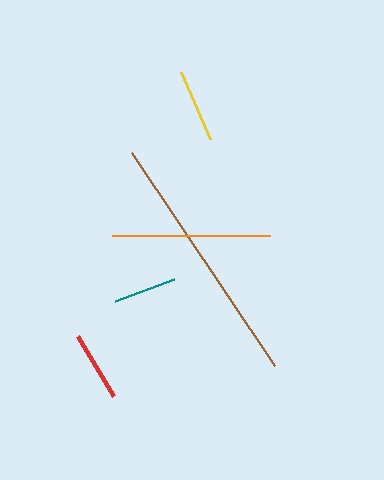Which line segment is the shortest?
The teal line is the shortest at approximately 63 pixels.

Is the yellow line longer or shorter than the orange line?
The orange line is longer than the yellow line.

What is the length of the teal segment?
The teal segment is approximately 63 pixels long.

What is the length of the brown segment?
The brown segment is approximately 257 pixels long.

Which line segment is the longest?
The brown line is the longest at approximately 257 pixels.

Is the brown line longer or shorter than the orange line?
The brown line is longer than the orange line.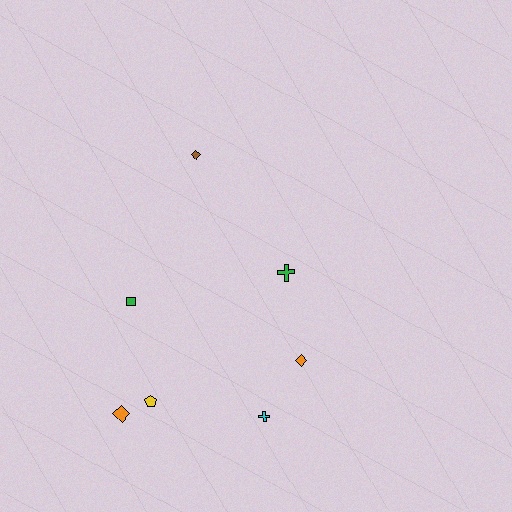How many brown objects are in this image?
There is 1 brown object.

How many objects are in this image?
There are 7 objects.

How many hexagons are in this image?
There are no hexagons.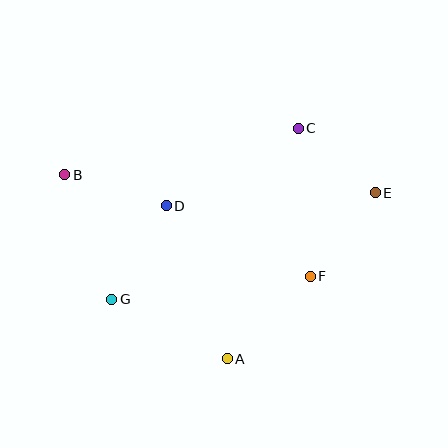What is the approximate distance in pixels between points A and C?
The distance between A and C is approximately 241 pixels.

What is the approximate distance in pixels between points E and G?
The distance between E and G is approximately 284 pixels.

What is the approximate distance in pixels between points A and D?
The distance between A and D is approximately 165 pixels.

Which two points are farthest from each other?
Points B and E are farthest from each other.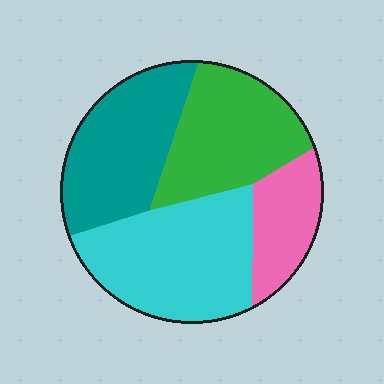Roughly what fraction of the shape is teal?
Teal takes up about one quarter (1/4) of the shape.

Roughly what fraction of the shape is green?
Green takes up about one quarter (1/4) of the shape.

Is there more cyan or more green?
Cyan.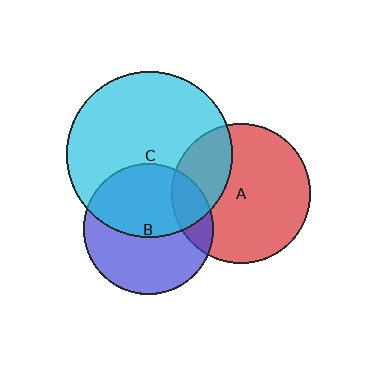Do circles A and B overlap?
Yes.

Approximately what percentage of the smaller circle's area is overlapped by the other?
Approximately 15%.